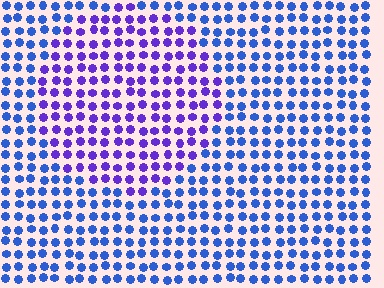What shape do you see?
I see a circle.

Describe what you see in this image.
The image is filled with small blue elements in a uniform arrangement. A circle-shaped region is visible where the elements are tinted to a slightly different hue, forming a subtle color boundary.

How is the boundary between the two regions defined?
The boundary is defined purely by a slight shift in hue (about 39 degrees). Spacing, size, and orientation are identical on both sides.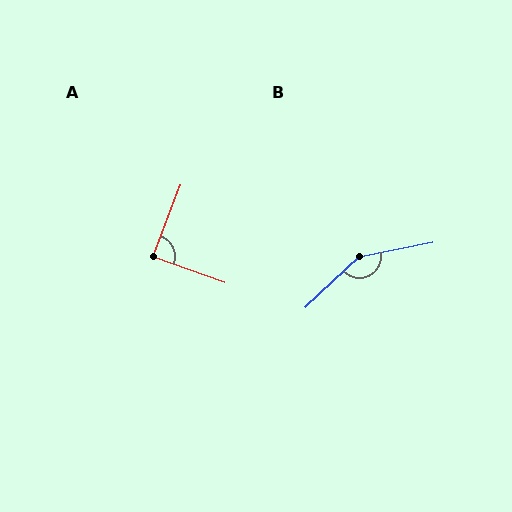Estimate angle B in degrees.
Approximately 148 degrees.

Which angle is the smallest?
A, at approximately 88 degrees.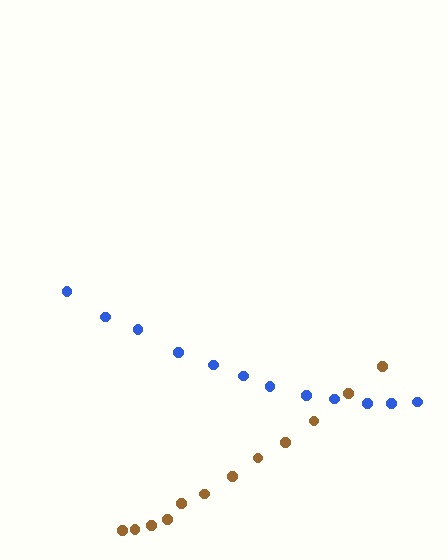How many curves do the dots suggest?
There are 2 distinct paths.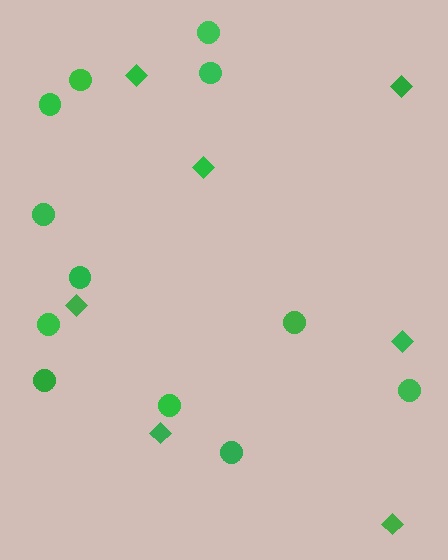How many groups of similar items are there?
There are 2 groups: one group of circles (12) and one group of diamonds (7).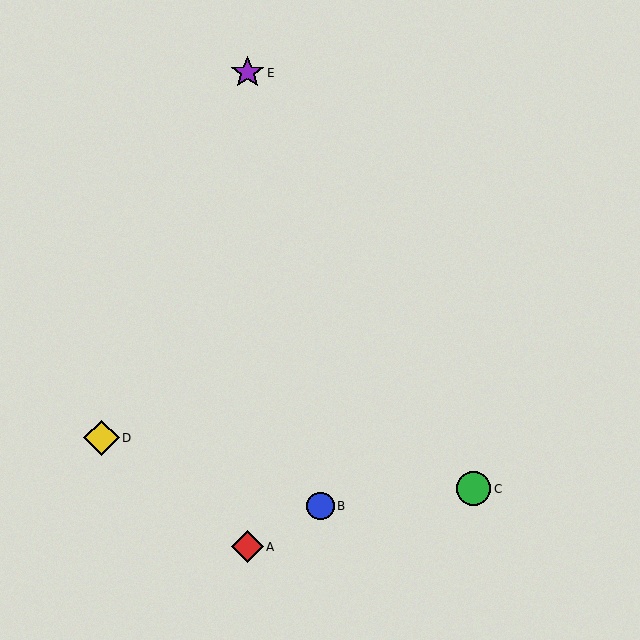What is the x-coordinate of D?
Object D is at x≈102.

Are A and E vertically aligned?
Yes, both are at x≈247.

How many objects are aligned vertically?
2 objects (A, E) are aligned vertically.